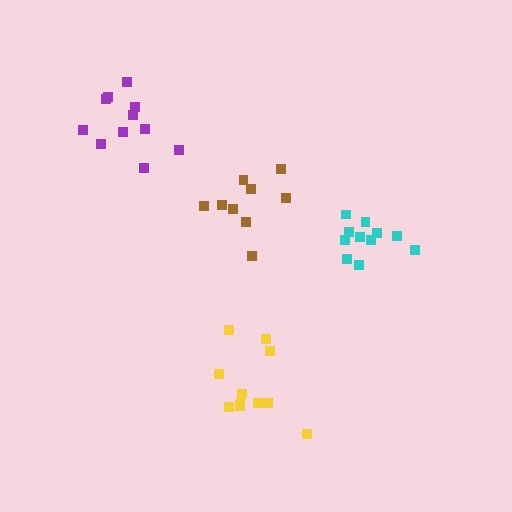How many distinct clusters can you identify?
There are 4 distinct clusters.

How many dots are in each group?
Group 1: 11 dots, Group 2: 11 dots, Group 3: 11 dots, Group 4: 9 dots (42 total).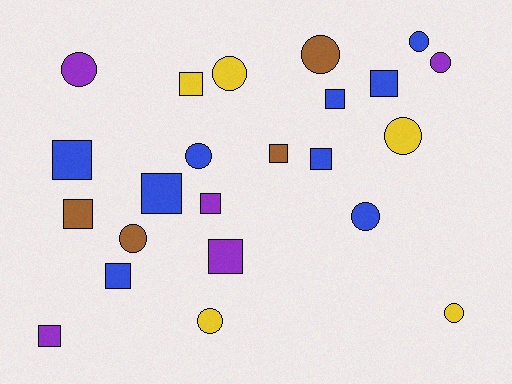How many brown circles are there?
There are 2 brown circles.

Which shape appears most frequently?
Square, with 12 objects.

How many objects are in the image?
There are 23 objects.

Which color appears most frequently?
Blue, with 9 objects.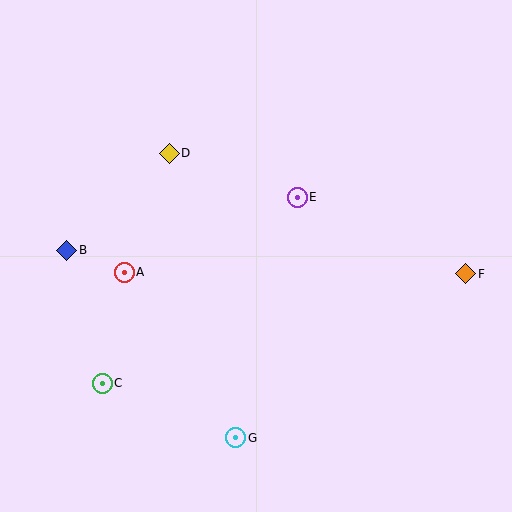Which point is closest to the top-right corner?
Point F is closest to the top-right corner.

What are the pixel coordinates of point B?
Point B is at (67, 250).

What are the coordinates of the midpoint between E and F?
The midpoint between E and F is at (382, 236).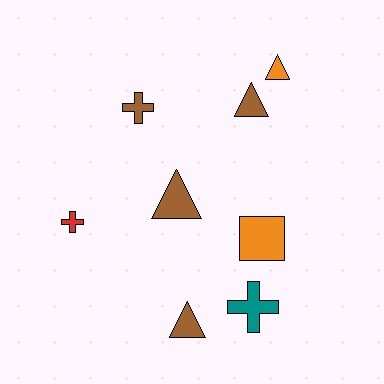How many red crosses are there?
There is 1 red cross.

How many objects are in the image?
There are 8 objects.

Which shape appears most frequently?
Triangle, with 4 objects.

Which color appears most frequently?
Brown, with 4 objects.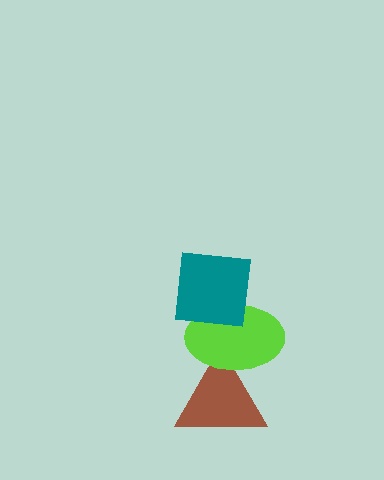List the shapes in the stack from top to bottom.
From top to bottom: the teal square, the lime ellipse, the brown triangle.